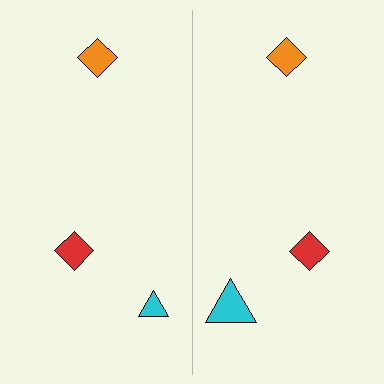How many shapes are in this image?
There are 6 shapes in this image.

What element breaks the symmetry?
The cyan triangle on the right side has a different size than its mirror counterpart.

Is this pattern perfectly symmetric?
No, the pattern is not perfectly symmetric. The cyan triangle on the right side has a different size than its mirror counterpart.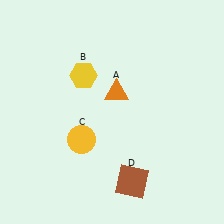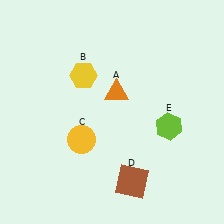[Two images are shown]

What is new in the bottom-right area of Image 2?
A lime hexagon (E) was added in the bottom-right area of Image 2.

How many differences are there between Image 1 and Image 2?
There is 1 difference between the two images.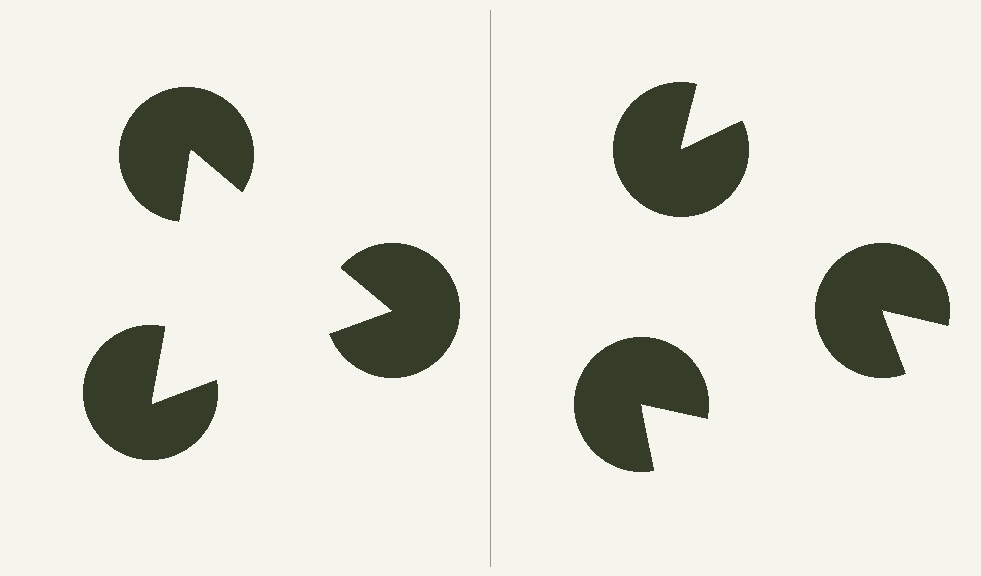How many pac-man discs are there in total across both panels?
6 — 3 on each side.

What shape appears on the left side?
An illusory triangle.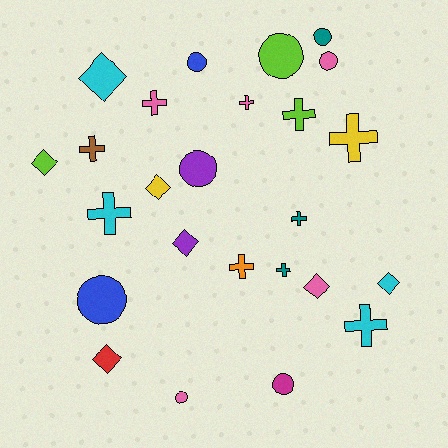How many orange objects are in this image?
There is 1 orange object.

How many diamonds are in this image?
There are 7 diamonds.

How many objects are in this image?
There are 25 objects.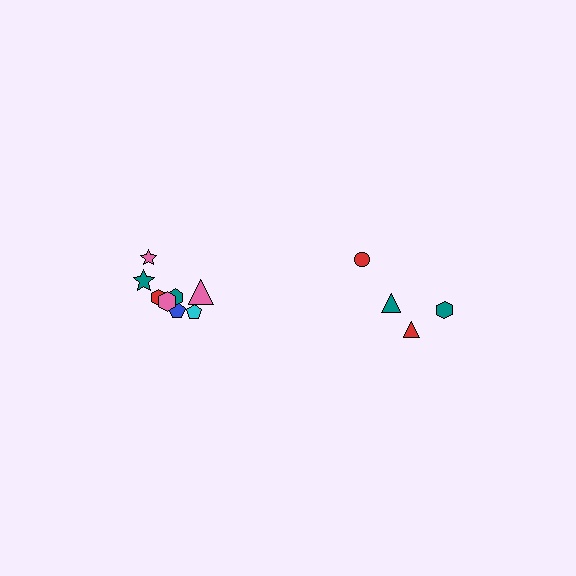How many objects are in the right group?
There are 4 objects.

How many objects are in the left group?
There are 8 objects.